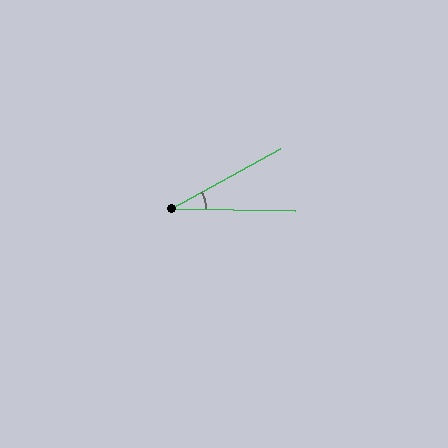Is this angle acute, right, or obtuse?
It is acute.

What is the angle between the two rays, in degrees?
Approximately 30 degrees.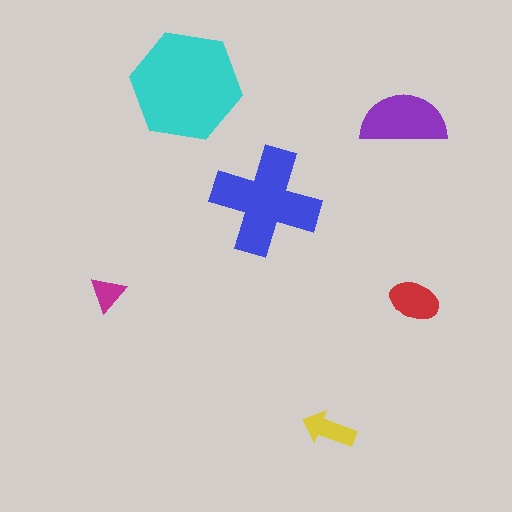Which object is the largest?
The cyan hexagon.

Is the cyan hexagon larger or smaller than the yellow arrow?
Larger.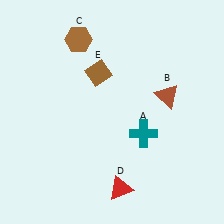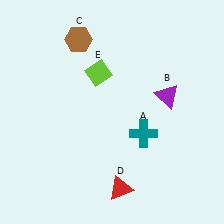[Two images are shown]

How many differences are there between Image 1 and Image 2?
There are 2 differences between the two images.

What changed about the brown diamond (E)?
In Image 1, E is brown. In Image 2, it changed to lime.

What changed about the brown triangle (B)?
In Image 1, B is brown. In Image 2, it changed to purple.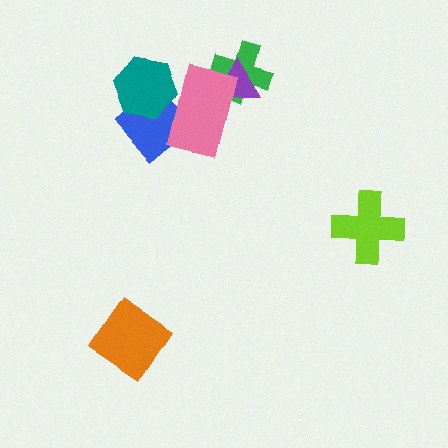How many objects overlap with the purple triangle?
2 objects overlap with the purple triangle.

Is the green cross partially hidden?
Yes, it is partially covered by another shape.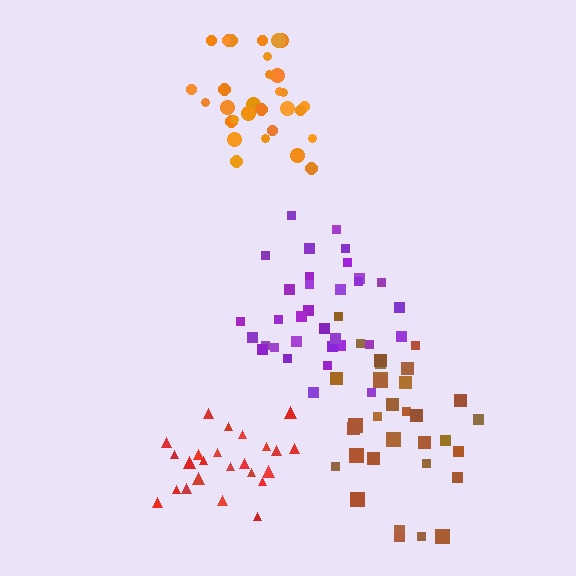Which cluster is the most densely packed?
Purple.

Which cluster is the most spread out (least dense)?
Brown.